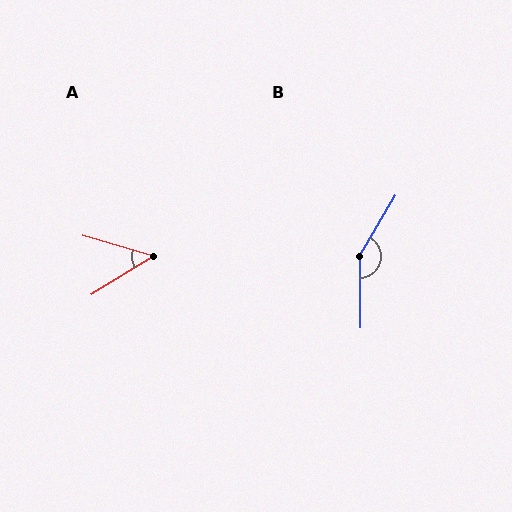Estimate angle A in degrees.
Approximately 48 degrees.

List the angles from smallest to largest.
A (48°), B (149°).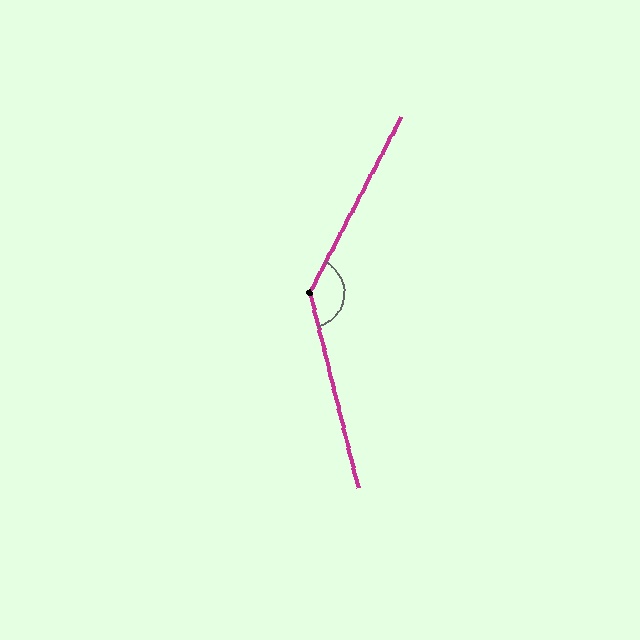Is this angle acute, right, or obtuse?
It is obtuse.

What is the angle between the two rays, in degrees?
Approximately 139 degrees.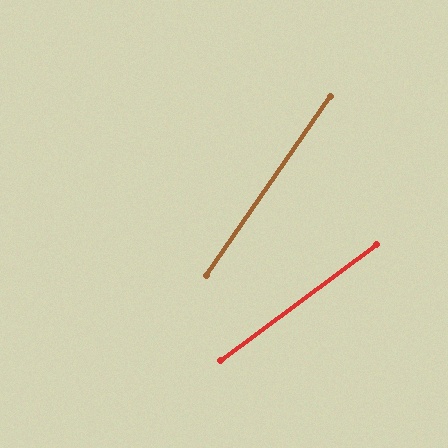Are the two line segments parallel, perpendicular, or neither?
Neither parallel nor perpendicular — they differ by about 18°.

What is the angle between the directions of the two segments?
Approximately 18 degrees.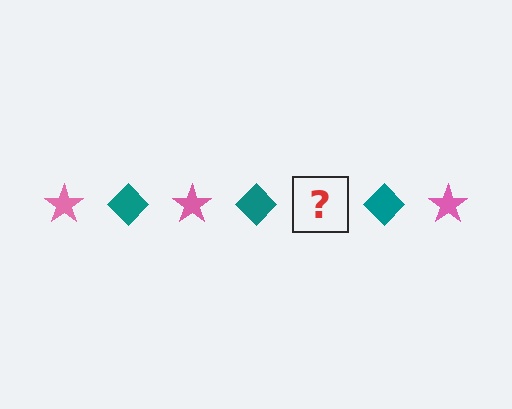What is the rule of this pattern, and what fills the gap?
The rule is that the pattern alternates between pink star and teal diamond. The gap should be filled with a pink star.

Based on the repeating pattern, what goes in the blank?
The blank should be a pink star.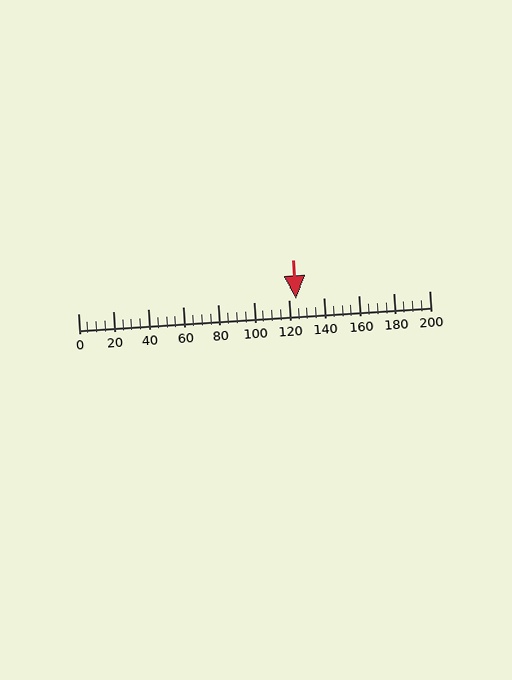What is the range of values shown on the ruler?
The ruler shows values from 0 to 200.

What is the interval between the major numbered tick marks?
The major tick marks are spaced 20 units apart.